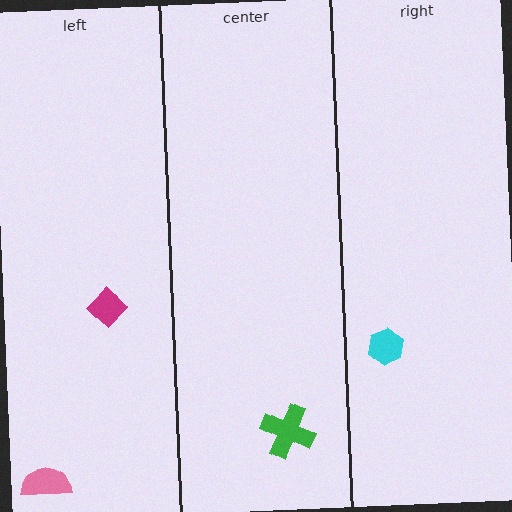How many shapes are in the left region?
2.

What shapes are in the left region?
The magenta diamond, the pink semicircle.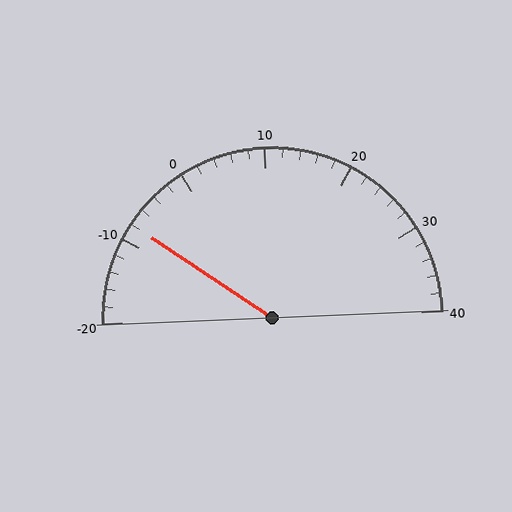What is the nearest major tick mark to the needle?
The nearest major tick mark is -10.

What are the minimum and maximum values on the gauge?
The gauge ranges from -20 to 40.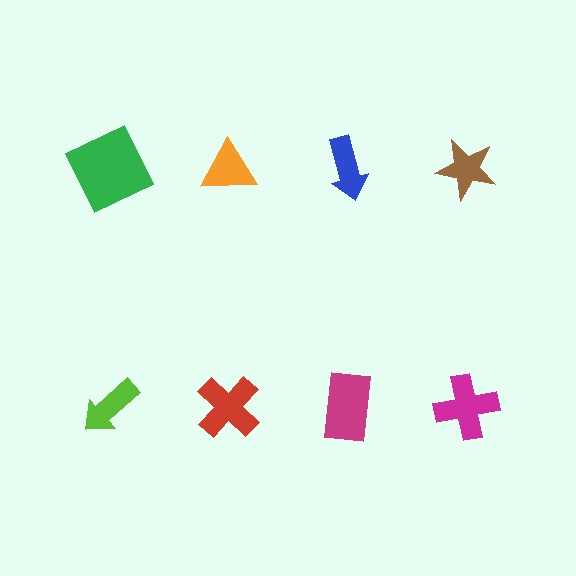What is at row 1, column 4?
A brown star.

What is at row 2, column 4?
A magenta cross.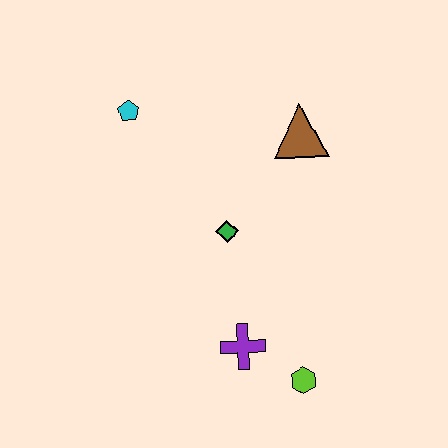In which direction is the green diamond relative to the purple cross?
The green diamond is above the purple cross.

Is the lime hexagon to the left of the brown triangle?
Yes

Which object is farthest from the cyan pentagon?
The lime hexagon is farthest from the cyan pentagon.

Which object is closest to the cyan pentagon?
The green diamond is closest to the cyan pentagon.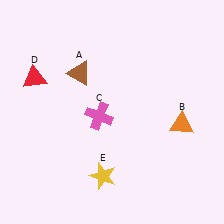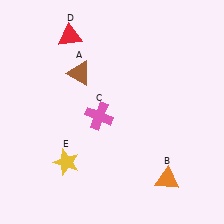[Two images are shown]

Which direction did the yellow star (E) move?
The yellow star (E) moved left.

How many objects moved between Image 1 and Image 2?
3 objects moved between the two images.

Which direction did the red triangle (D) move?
The red triangle (D) moved up.